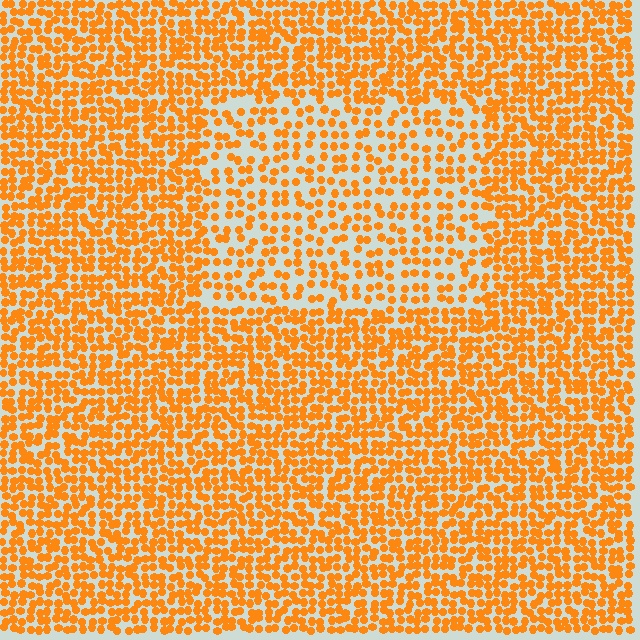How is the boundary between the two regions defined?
The boundary is defined by a change in element density (approximately 1.8x ratio). All elements are the same color, size, and shape.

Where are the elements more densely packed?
The elements are more densely packed outside the rectangle boundary.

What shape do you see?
I see a rectangle.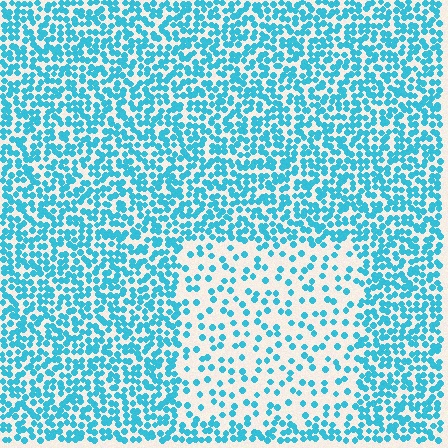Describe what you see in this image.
The image contains small cyan elements arranged at two different densities. A rectangle-shaped region is visible where the elements are less densely packed than the surrounding area.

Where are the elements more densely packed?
The elements are more densely packed outside the rectangle boundary.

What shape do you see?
I see a rectangle.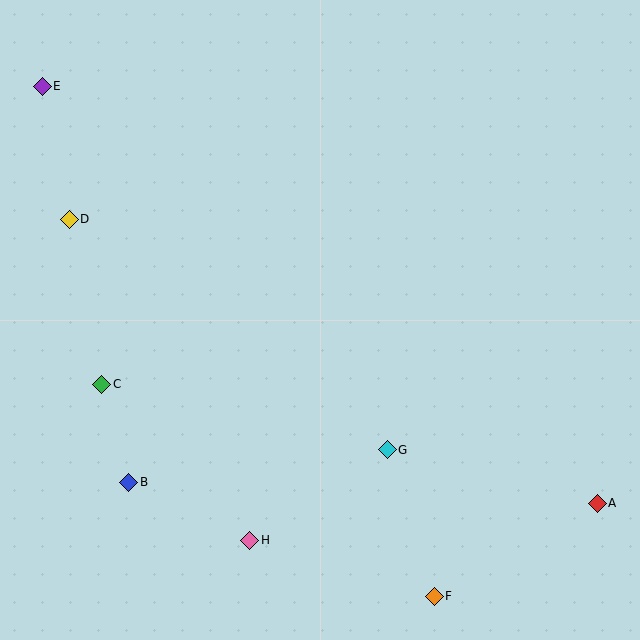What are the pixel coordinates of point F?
Point F is at (434, 596).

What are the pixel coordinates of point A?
Point A is at (597, 503).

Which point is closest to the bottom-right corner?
Point A is closest to the bottom-right corner.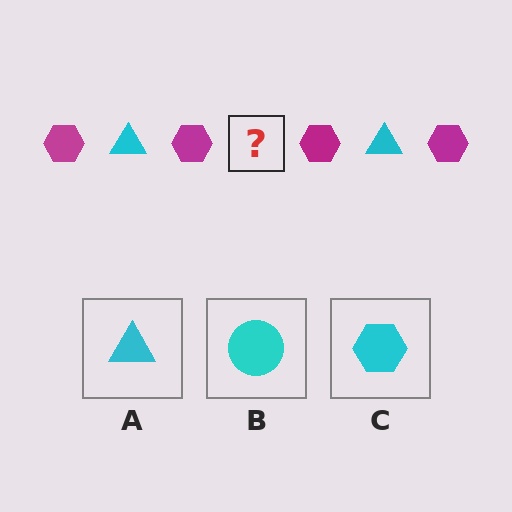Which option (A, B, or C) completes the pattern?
A.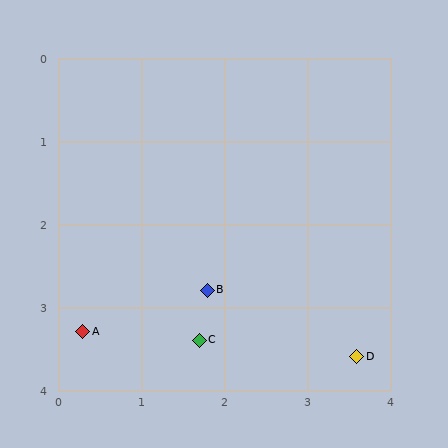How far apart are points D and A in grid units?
Points D and A are about 3.3 grid units apart.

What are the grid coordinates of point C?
Point C is at approximately (1.7, 3.4).